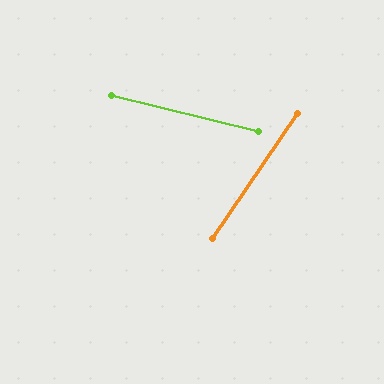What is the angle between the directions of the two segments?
Approximately 70 degrees.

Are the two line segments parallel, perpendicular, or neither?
Neither parallel nor perpendicular — they differ by about 70°.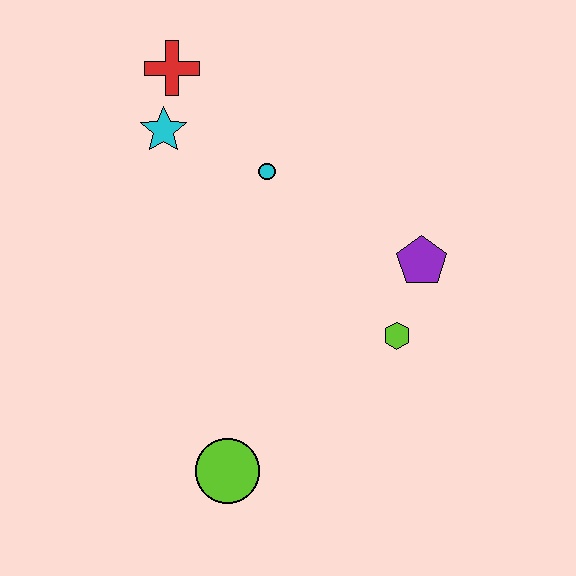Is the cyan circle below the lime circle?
No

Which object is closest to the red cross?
The cyan star is closest to the red cross.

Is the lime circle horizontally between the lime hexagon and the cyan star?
Yes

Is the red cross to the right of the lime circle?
No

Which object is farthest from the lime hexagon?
The red cross is farthest from the lime hexagon.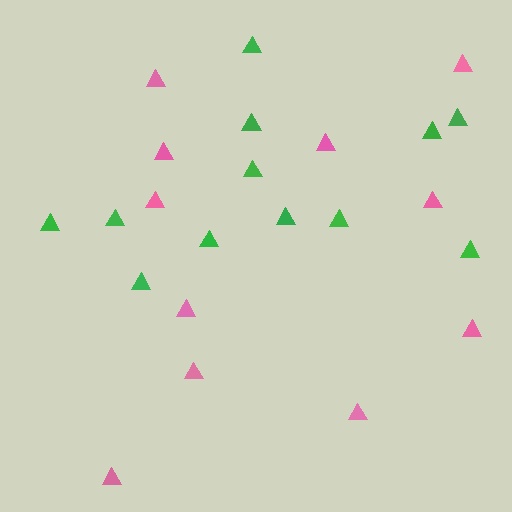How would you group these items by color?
There are 2 groups: one group of pink triangles (11) and one group of green triangles (12).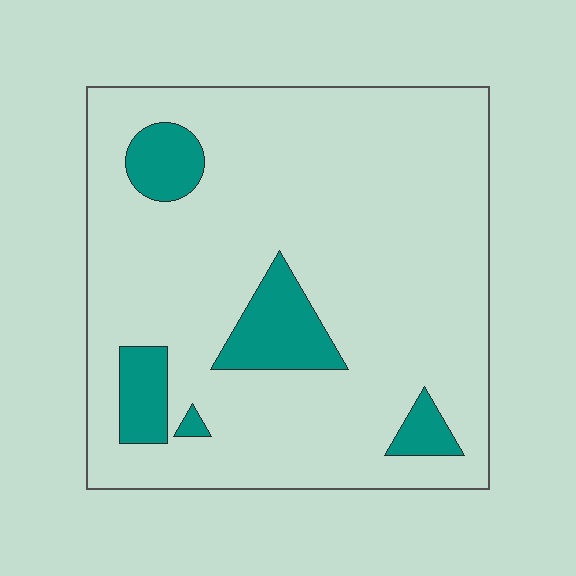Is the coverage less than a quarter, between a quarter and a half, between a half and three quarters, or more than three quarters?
Less than a quarter.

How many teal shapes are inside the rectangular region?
5.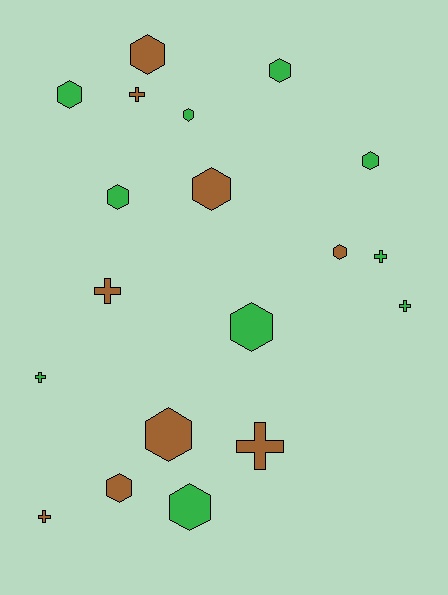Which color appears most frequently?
Green, with 10 objects.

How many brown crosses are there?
There are 4 brown crosses.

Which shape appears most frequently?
Hexagon, with 12 objects.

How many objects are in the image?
There are 19 objects.